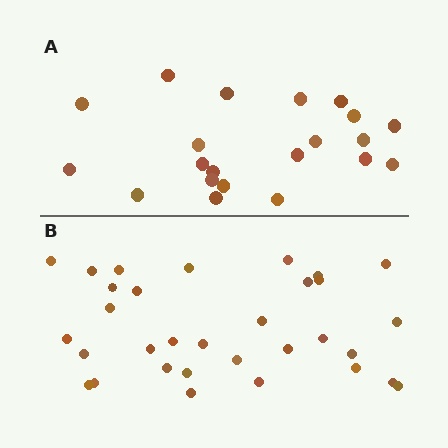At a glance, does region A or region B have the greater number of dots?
Region B (the bottom region) has more dots.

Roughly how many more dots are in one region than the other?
Region B has roughly 12 or so more dots than region A.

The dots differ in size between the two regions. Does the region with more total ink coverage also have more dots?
No. Region A has more total ink coverage because its dots are larger, but region B actually contains more individual dots. Total area can be misleading — the number of items is what matters here.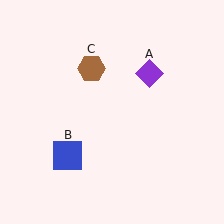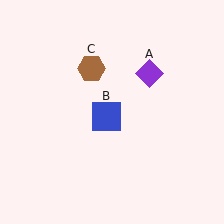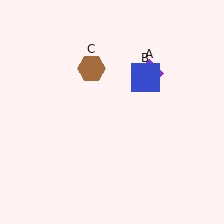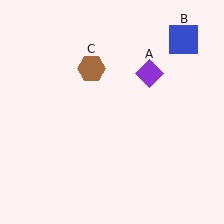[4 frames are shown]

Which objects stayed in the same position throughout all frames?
Purple diamond (object A) and brown hexagon (object C) remained stationary.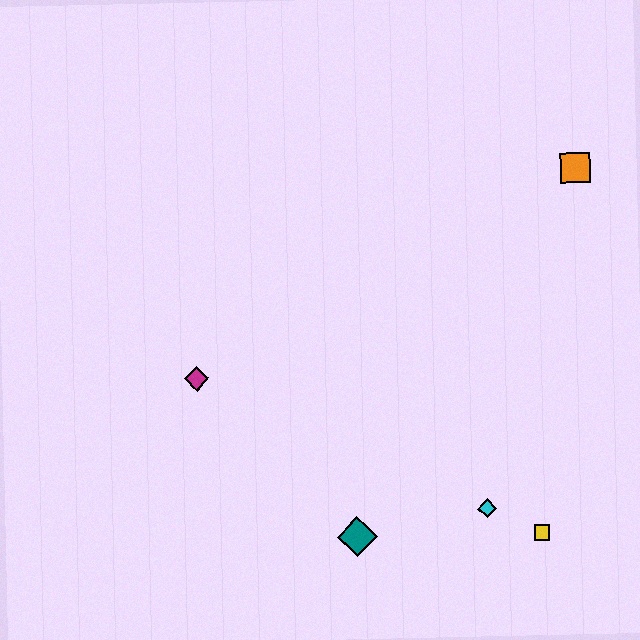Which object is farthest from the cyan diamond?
The orange square is farthest from the cyan diamond.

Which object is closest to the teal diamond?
The cyan diamond is closest to the teal diamond.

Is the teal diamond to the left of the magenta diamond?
No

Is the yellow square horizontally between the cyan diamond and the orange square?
Yes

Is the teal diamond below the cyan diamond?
Yes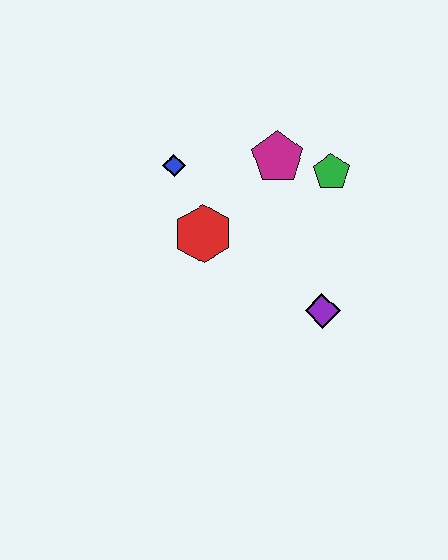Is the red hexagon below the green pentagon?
Yes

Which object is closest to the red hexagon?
The blue diamond is closest to the red hexagon.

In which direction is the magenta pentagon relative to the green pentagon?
The magenta pentagon is to the left of the green pentagon.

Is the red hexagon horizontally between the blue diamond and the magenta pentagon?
Yes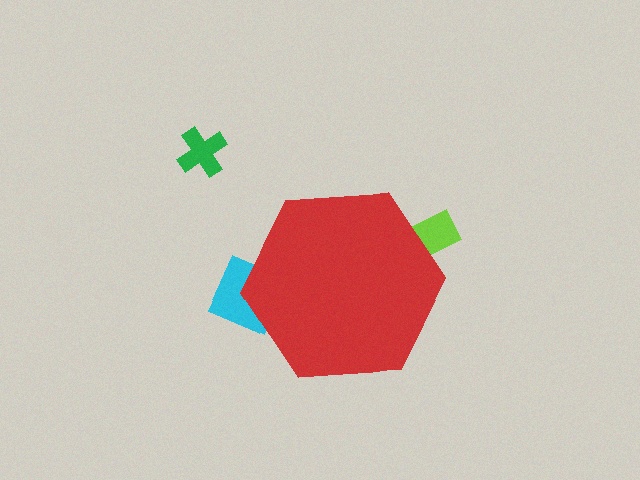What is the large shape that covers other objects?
A red hexagon.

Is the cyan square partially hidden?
Yes, the cyan square is partially hidden behind the red hexagon.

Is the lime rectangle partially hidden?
Yes, the lime rectangle is partially hidden behind the red hexagon.